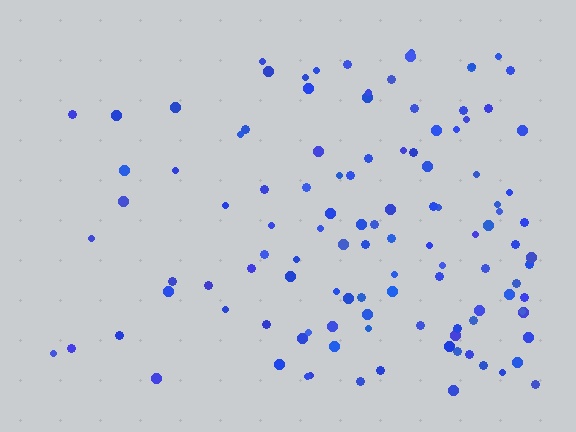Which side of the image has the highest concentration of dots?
The right.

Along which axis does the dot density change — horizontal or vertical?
Horizontal.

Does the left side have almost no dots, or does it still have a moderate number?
Still a moderate number, just noticeably fewer than the right.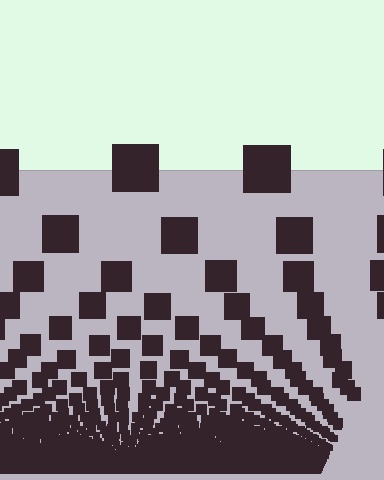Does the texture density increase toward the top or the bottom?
Density increases toward the bottom.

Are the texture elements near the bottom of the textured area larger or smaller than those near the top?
Smaller. The gradient is inverted — elements near the bottom are smaller and denser.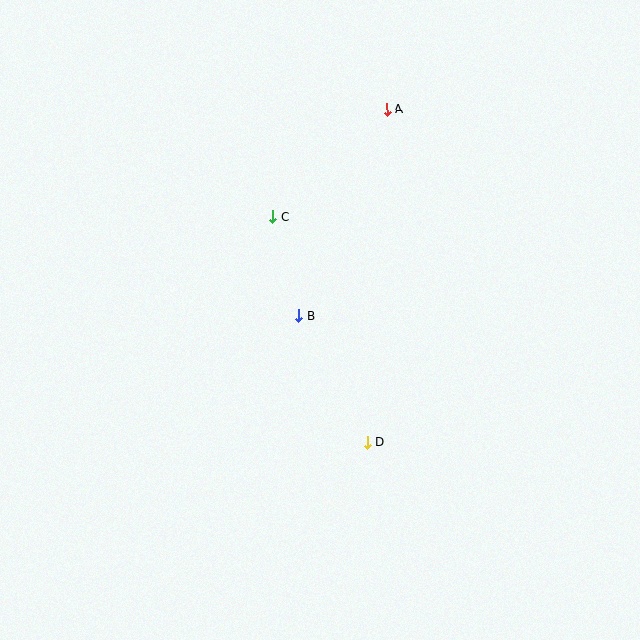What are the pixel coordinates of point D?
Point D is at (367, 443).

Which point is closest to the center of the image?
Point B at (299, 316) is closest to the center.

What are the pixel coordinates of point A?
Point A is at (387, 109).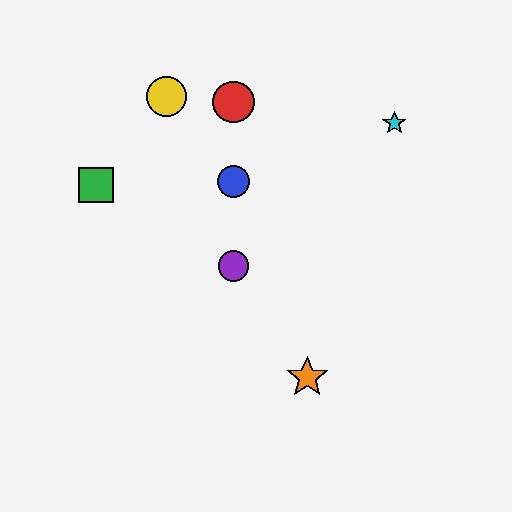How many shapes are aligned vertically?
3 shapes (the red circle, the blue circle, the purple circle) are aligned vertically.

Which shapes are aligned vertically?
The red circle, the blue circle, the purple circle are aligned vertically.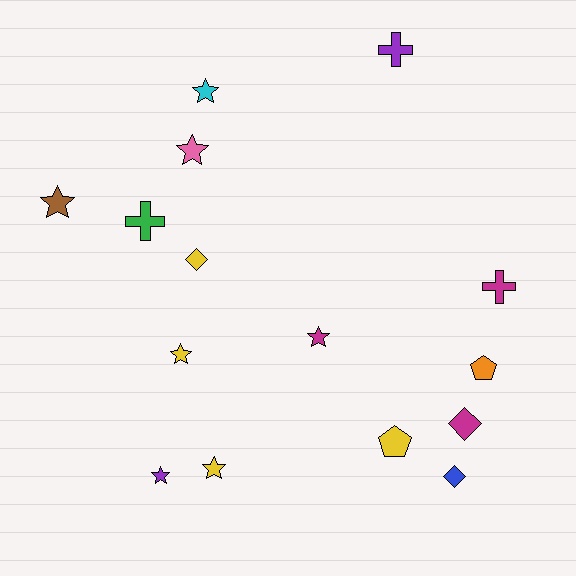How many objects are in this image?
There are 15 objects.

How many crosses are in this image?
There are 3 crosses.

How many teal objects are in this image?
There are no teal objects.